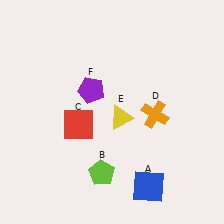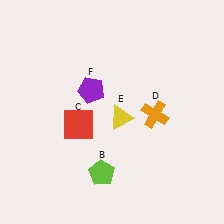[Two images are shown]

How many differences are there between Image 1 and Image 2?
There is 1 difference between the two images.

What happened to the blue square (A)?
The blue square (A) was removed in Image 2. It was in the bottom-right area of Image 1.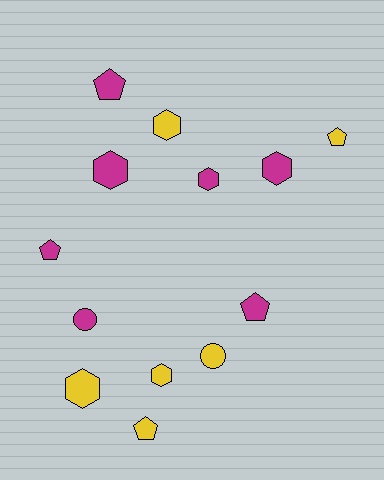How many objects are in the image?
There are 13 objects.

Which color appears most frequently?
Magenta, with 7 objects.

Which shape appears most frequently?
Hexagon, with 6 objects.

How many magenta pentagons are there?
There are 3 magenta pentagons.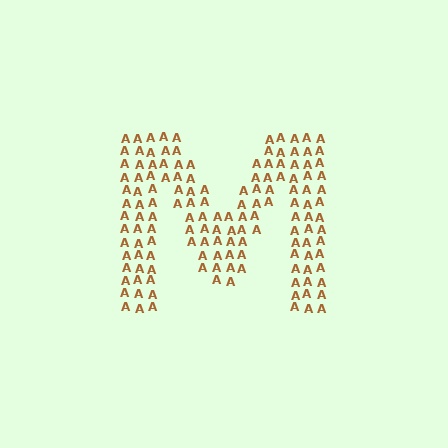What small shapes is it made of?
It is made of small letter A's.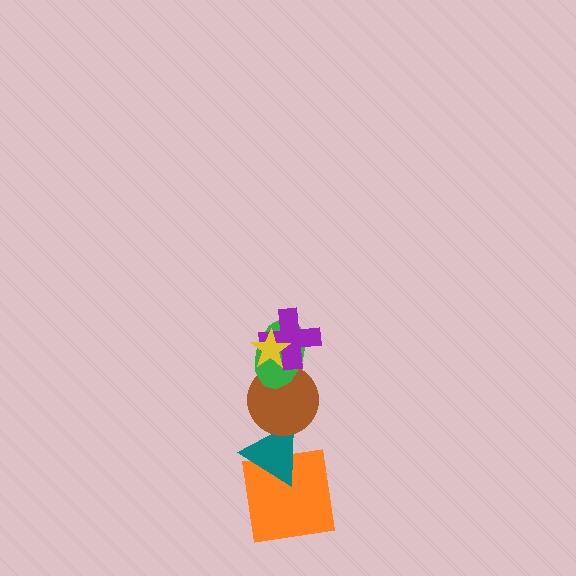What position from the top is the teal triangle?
The teal triangle is 5th from the top.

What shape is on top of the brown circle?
The green ellipse is on top of the brown circle.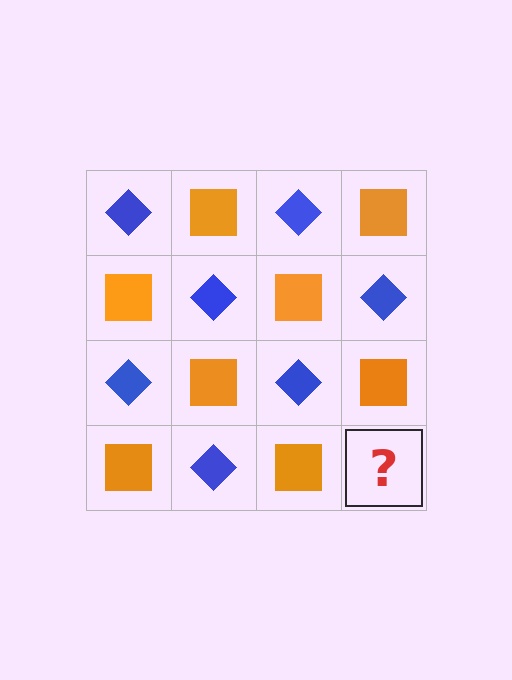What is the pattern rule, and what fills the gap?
The rule is that it alternates blue diamond and orange square in a checkerboard pattern. The gap should be filled with a blue diamond.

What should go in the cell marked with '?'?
The missing cell should contain a blue diamond.